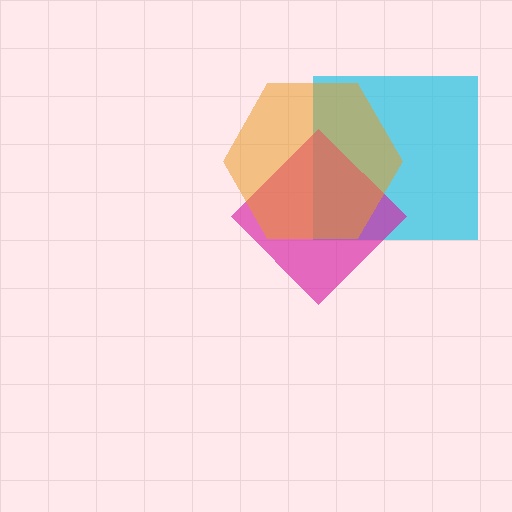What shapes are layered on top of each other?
The layered shapes are: a cyan square, a magenta diamond, an orange hexagon.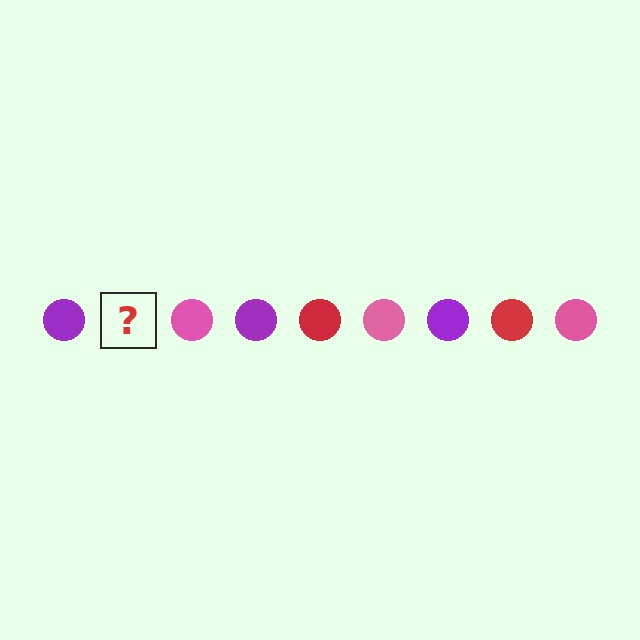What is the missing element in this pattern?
The missing element is a red circle.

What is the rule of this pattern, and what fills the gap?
The rule is that the pattern cycles through purple, red, pink circles. The gap should be filled with a red circle.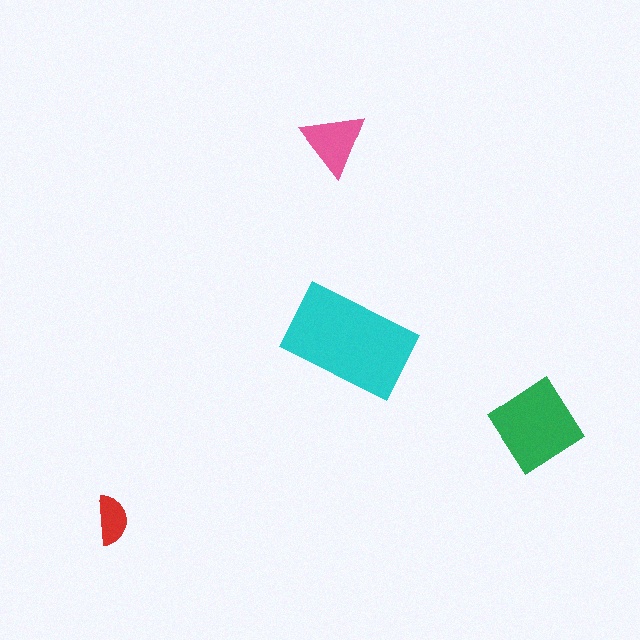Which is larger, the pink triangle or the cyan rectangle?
The cyan rectangle.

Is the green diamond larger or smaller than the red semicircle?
Larger.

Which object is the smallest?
The red semicircle.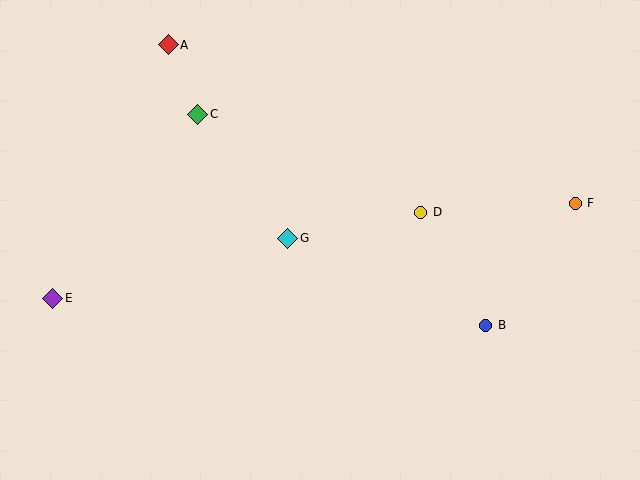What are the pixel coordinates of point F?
Point F is at (575, 203).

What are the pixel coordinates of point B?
Point B is at (486, 325).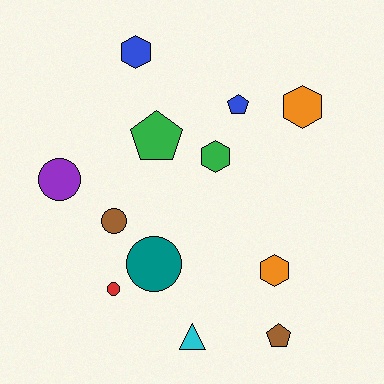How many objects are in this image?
There are 12 objects.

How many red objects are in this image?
There is 1 red object.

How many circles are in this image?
There are 4 circles.